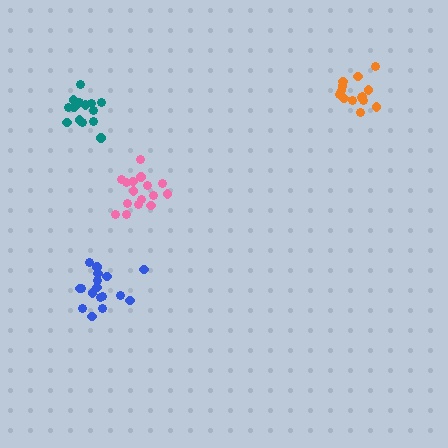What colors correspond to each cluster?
The clusters are colored: pink, teal, orange, blue.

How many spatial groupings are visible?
There are 4 spatial groupings.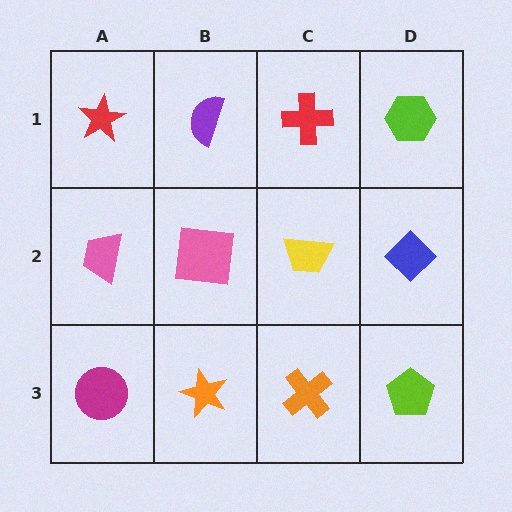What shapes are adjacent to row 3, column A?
A pink trapezoid (row 2, column A), an orange star (row 3, column B).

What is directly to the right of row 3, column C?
A lime pentagon.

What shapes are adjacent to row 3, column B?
A pink square (row 2, column B), a magenta circle (row 3, column A), an orange cross (row 3, column C).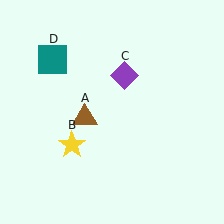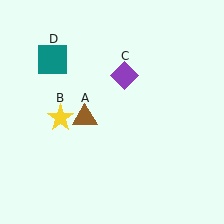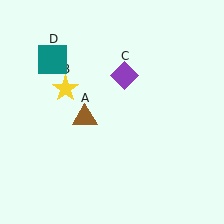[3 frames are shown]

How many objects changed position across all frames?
1 object changed position: yellow star (object B).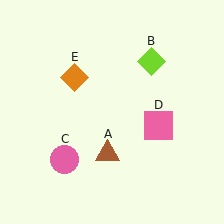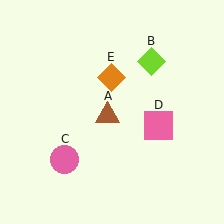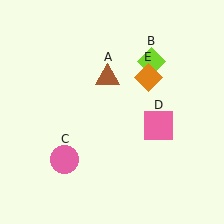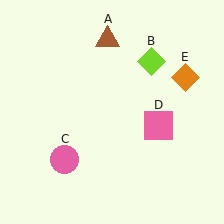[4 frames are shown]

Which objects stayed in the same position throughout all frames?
Lime diamond (object B) and pink circle (object C) and pink square (object D) remained stationary.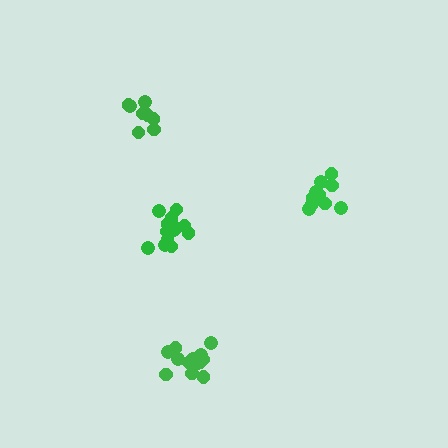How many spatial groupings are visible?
There are 4 spatial groupings.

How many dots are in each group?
Group 1: 13 dots, Group 2: 11 dots, Group 3: 8 dots, Group 4: 14 dots (46 total).